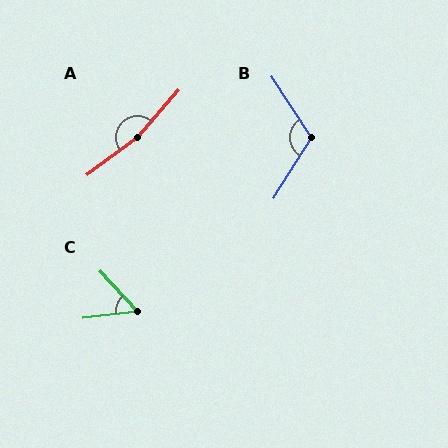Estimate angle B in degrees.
Approximately 115 degrees.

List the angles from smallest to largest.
C (55°), B (115°), A (168°).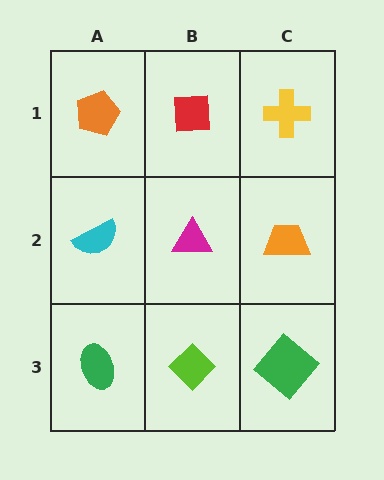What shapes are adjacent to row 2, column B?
A red square (row 1, column B), a lime diamond (row 3, column B), a cyan semicircle (row 2, column A), an orange trapezoid (row 2, column C).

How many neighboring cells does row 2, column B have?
4.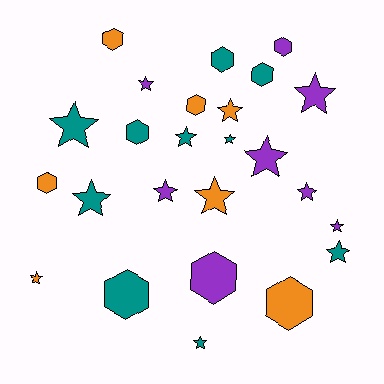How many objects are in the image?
There are 25 objects.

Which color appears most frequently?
Teal, with 10 objects.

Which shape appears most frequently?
Star, with 15 objects.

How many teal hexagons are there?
There are 4 teal hexagons.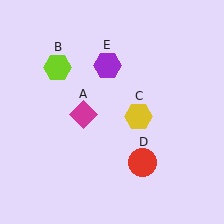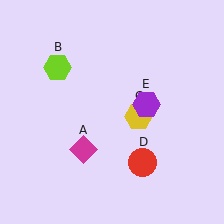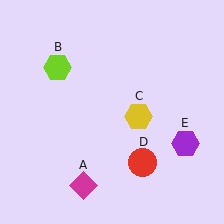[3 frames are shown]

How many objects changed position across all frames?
2 objects changed position: magenta diamond (object A), purple hexagon (object E).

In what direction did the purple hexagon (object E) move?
The purple hexagon (object E) moved down and to the right.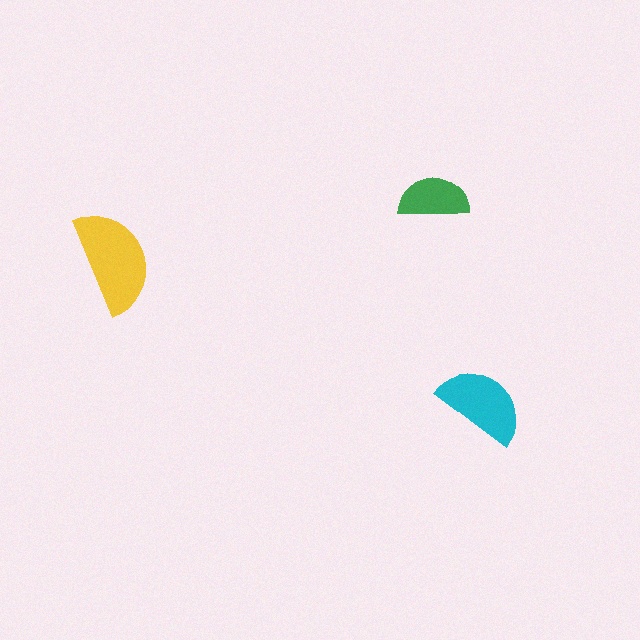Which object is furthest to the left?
The yellow semicircle is leftmost.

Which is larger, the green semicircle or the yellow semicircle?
The yellow one.